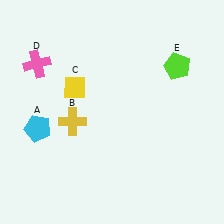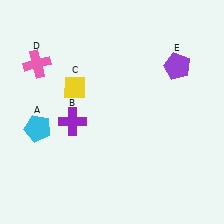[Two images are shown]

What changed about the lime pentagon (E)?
In Image 1, E is lime. In Image 2, it changed to purple.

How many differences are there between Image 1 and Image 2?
There are 2 differences between the two images.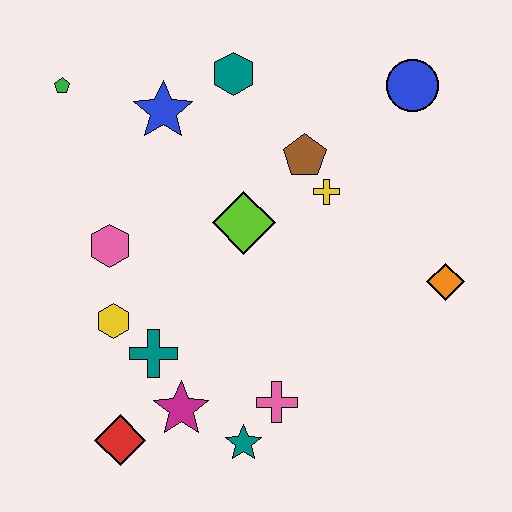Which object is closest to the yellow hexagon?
The teal cross is closest to the yellow hexagon.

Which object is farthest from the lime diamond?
The red diamond is farthest from the lime diamond.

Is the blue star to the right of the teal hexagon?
No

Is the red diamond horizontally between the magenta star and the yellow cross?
No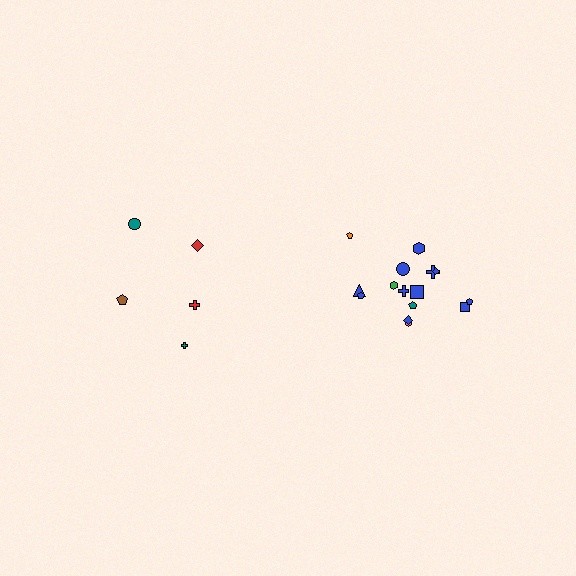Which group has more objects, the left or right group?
The right group.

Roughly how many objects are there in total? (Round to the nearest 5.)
Roughly 20 objects in total.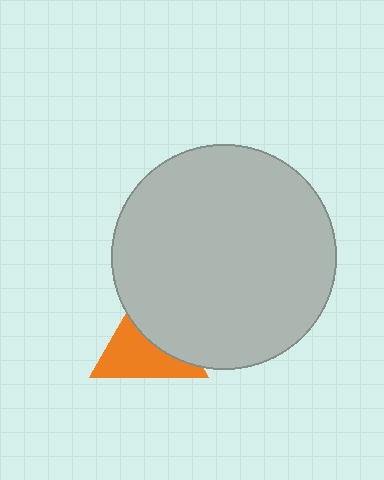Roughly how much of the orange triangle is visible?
About half of it is visible (roughly 55%).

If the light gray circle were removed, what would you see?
You would see the complete orange triangle.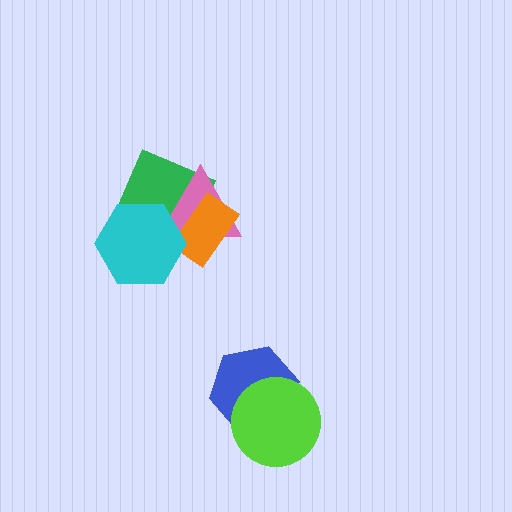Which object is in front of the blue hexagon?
The lime circle is in front of the blue hexagon.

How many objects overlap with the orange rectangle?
3 objects overlap with the orange rectangle.